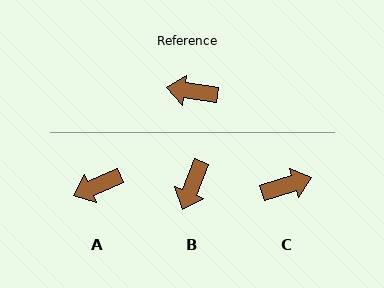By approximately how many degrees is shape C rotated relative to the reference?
Approximately 153 degrees clockwise.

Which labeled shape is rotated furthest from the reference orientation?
C, about 153 degrees away.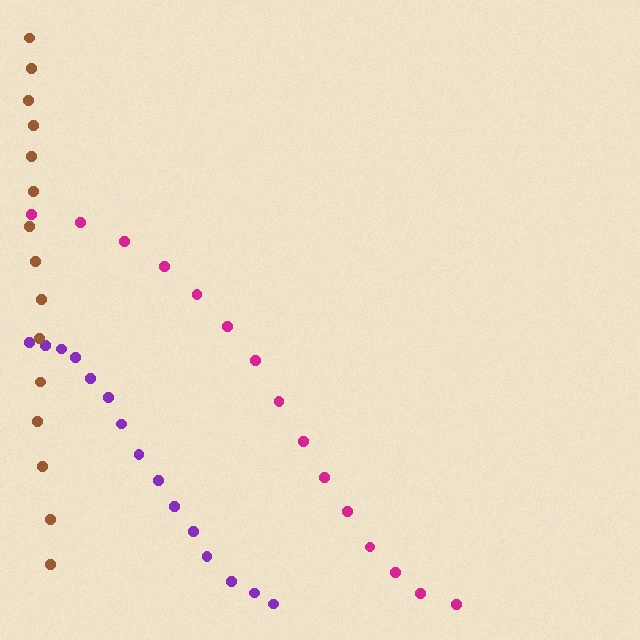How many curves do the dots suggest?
There are 3 distinct paths.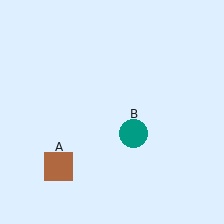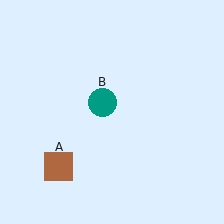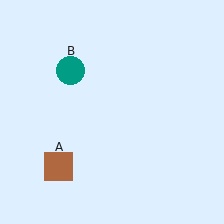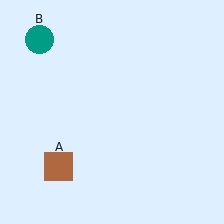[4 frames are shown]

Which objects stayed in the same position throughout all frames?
Brown square (object A) remained stationary.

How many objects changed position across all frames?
1 object changed position: teal circle (object B).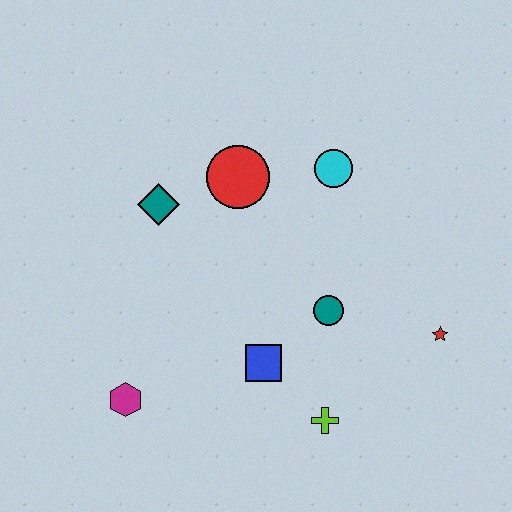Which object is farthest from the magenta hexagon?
The red star is farthest from the magenta hexagon.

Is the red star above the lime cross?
Yes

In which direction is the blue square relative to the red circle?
The blue square is below the red circle.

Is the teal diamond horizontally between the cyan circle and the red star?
No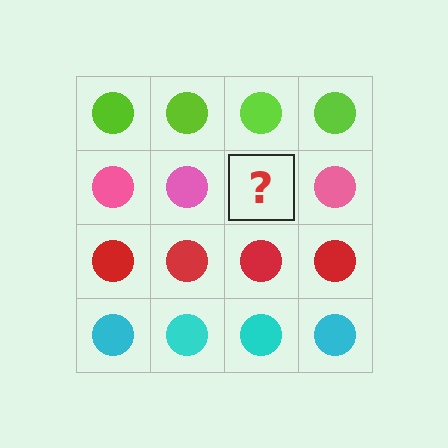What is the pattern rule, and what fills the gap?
The rule is that each row has a consistent color. The gap should be filled with a pink circle.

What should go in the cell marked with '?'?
The missing cell should contain a pink circle.